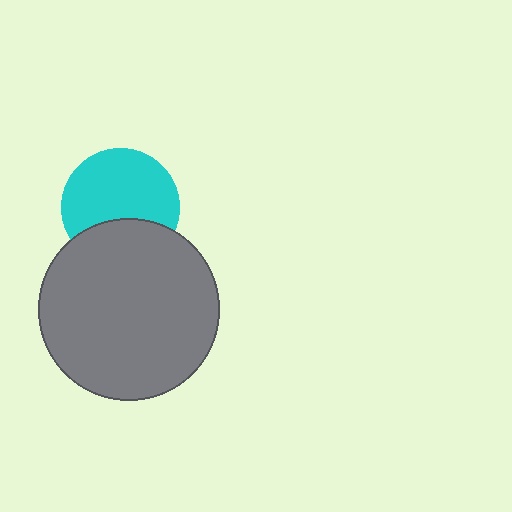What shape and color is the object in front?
The object in front is a gray circle.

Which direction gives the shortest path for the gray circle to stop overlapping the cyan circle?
Moving down gives the shortest separation.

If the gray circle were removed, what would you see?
You would see the complete cyan circle.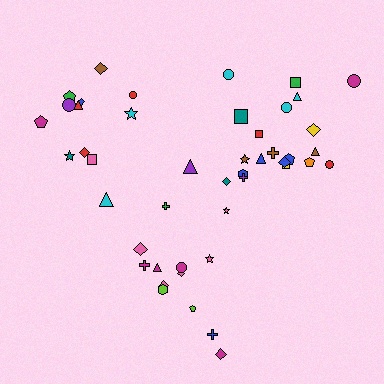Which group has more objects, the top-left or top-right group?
The top-right group.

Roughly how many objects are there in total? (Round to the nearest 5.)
Roughly 45 objects in total.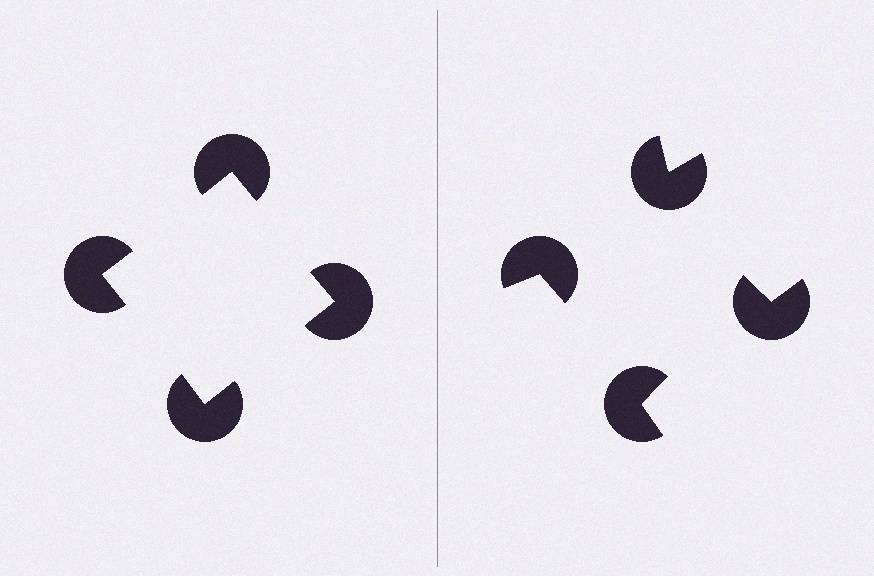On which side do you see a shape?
An illusory square appears on the left side. On the right side the wedge cuts are rotated, so no coherent shape forms.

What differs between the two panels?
The pac-man discs are positioned identically on both sides; only the wedge orientations differ. On the left they align to a square; on the right they are misaligned.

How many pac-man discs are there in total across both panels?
8 — 4 on each side.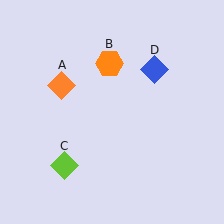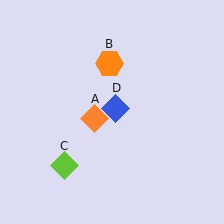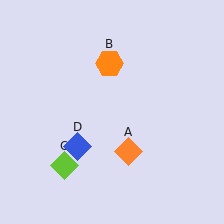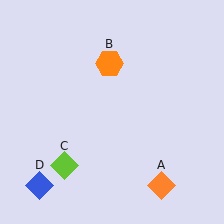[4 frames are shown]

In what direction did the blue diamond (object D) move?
The blue diamond (object D) moved down and to the left.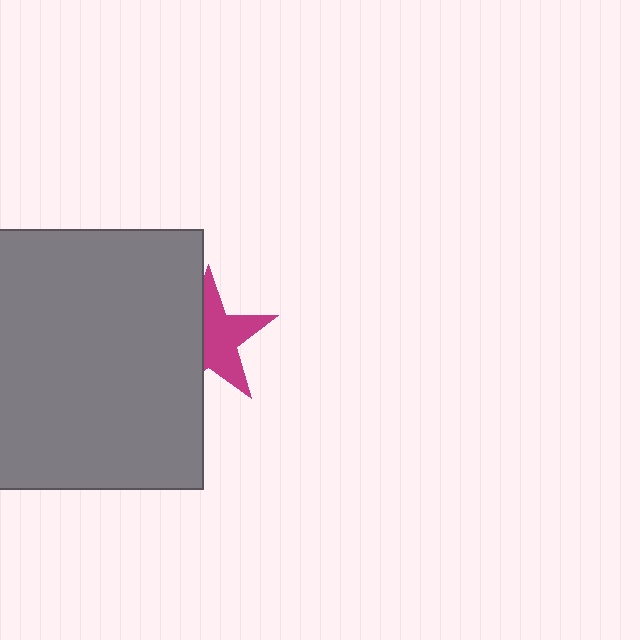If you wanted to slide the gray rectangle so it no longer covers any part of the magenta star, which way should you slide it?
Slide it left — that is the most direct way to separate the two shapes.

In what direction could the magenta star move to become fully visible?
The magenta star could move right. That would shift it out from behind the gray rectangle entirely.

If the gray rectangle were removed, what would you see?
You would see the complete magenta star.